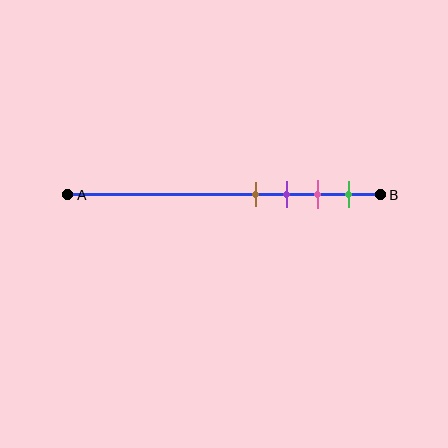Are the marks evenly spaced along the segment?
Yes, the marks are approximately evenly spaced.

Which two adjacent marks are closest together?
The brown and purple marks are the closest adjacent pair.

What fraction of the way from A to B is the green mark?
The green mark is approximately 90% (0.9) of the way from A to B.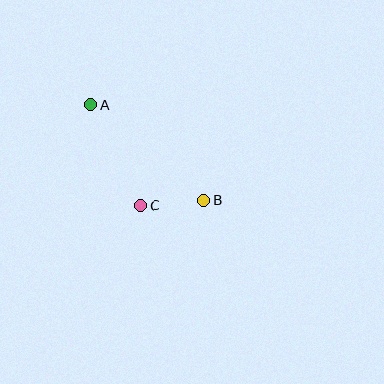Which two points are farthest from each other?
Points A and B are farthest from each other.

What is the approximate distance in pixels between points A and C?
The distance between A and C is approximately 112 pixels.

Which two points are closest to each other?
Points B and C are closest to each other.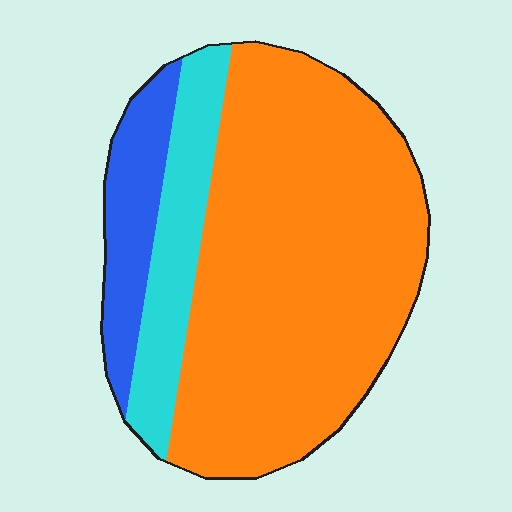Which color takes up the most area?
Orange, at roughly 70%.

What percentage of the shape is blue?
Blue covers about 15% of the shape.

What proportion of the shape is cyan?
Cyan takes up less than a sixth of the shape.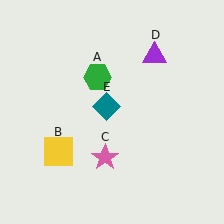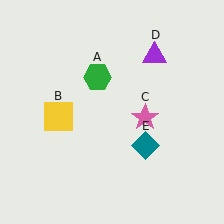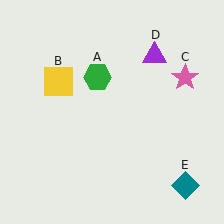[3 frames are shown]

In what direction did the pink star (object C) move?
The pink star (object C) moved up and to the right.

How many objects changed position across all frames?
3 objects changed position: yellow square (object B), pink star (object C), teal diamond (object E).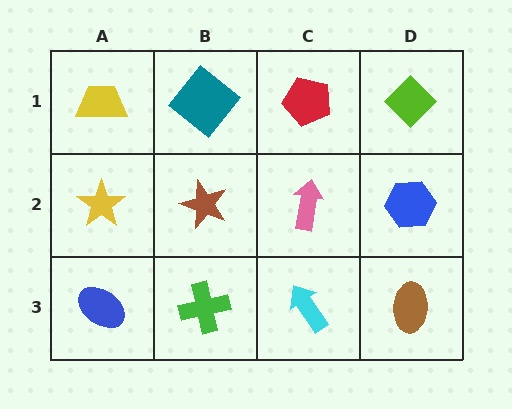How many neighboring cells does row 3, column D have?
2.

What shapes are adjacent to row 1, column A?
A yellow star (row 2, column A), a teal diamond (row 1, column B).